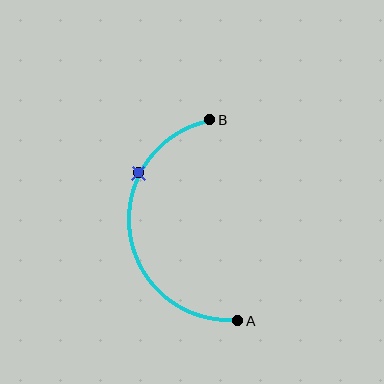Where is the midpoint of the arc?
The arc midpoint is the point on the curve farthest from the straight line joining A and B. It sits to the left of that line.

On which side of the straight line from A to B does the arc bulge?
The arc bulges to the left of the straight line connecting A and B.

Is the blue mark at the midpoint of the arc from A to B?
No. The blue mark lies on the arc but is closer to endpoint B. The arc midpoint would be at the point on the curve equidistant along the arc from both A and B.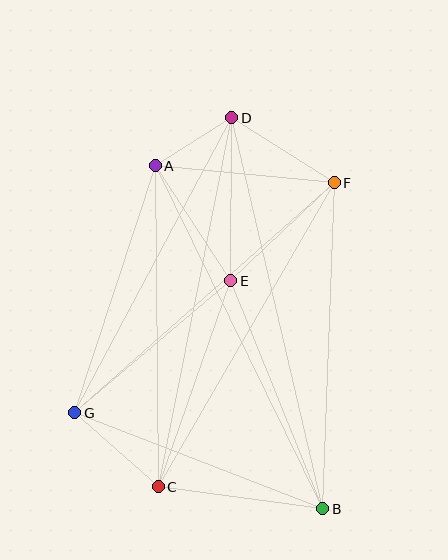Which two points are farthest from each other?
Points B and D are farthest from each other.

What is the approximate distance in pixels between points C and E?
The distance between C and E is approximately 218 pixels.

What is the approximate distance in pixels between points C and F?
The distance between C and F is approximately 351 pixels.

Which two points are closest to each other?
Points A and D are closest to each other.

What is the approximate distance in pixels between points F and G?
The distance between F and G is approximately 347 pixels.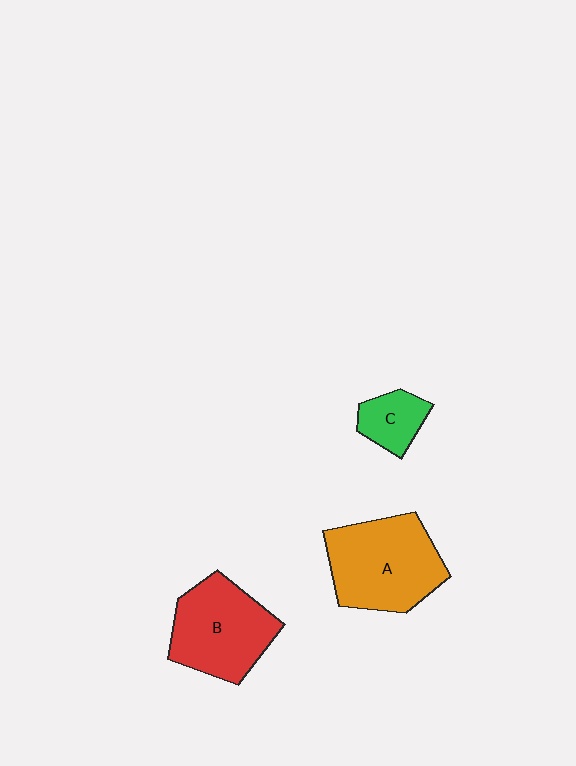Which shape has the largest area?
Shape A (orange).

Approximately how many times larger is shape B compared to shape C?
Approximately 2.5 times.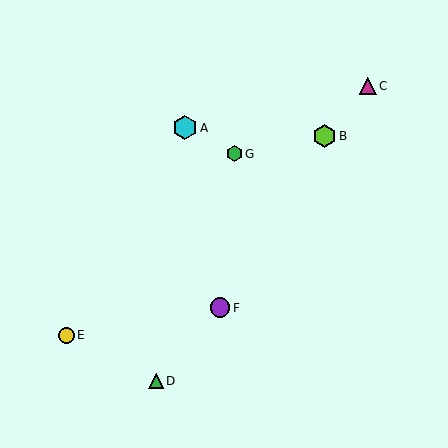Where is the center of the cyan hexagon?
The center of the cyan hexagon is at (185, 128).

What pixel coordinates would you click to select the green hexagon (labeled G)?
Click at (234, 154) to select the green hexagon G.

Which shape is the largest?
The cyan hexagon (labeled A) is the largest.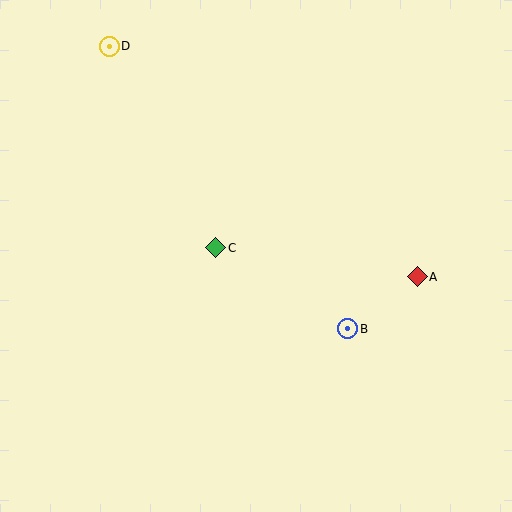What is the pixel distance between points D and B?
The distance between D and B is 370 pixels.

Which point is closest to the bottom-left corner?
Point C is closest to the bottom-left corner.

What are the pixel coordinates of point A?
Point A is at (417, 277).